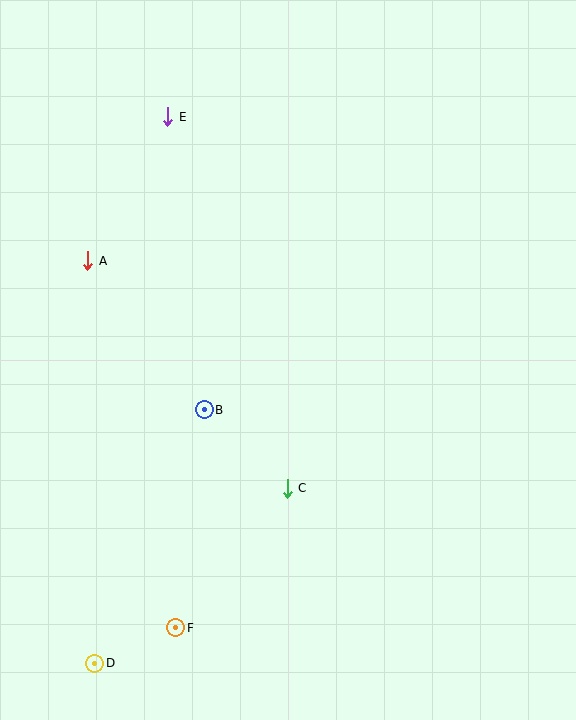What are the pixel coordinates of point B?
Point B is at (204, 410).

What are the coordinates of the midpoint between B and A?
The midpoint between B and A is at (146, 335).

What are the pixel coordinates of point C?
Point C is at (287, 488).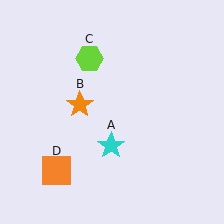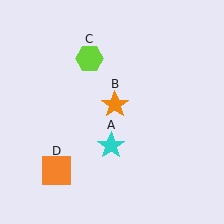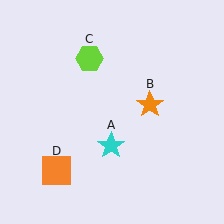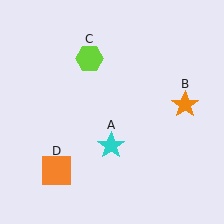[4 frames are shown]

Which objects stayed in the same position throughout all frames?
Cyan star (object A) and lime hexagon (object C) and orange square (object D) remained stationary.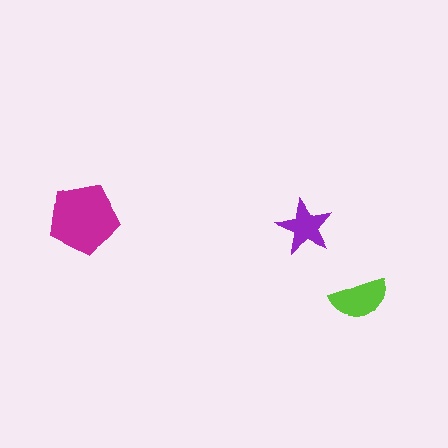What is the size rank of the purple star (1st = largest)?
3rd.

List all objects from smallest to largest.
The purple star, the lime semicircle, the magenta pentagon.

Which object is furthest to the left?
The magenta pentagon is leftmost.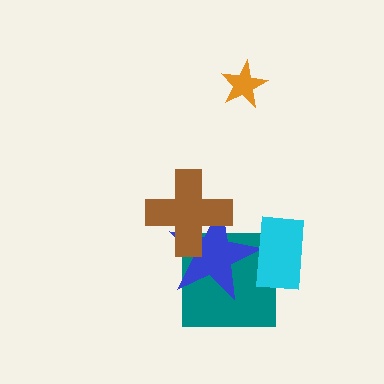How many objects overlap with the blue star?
3 objects overlap with the blue star.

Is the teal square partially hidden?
Yes, it is partially covered by another shape.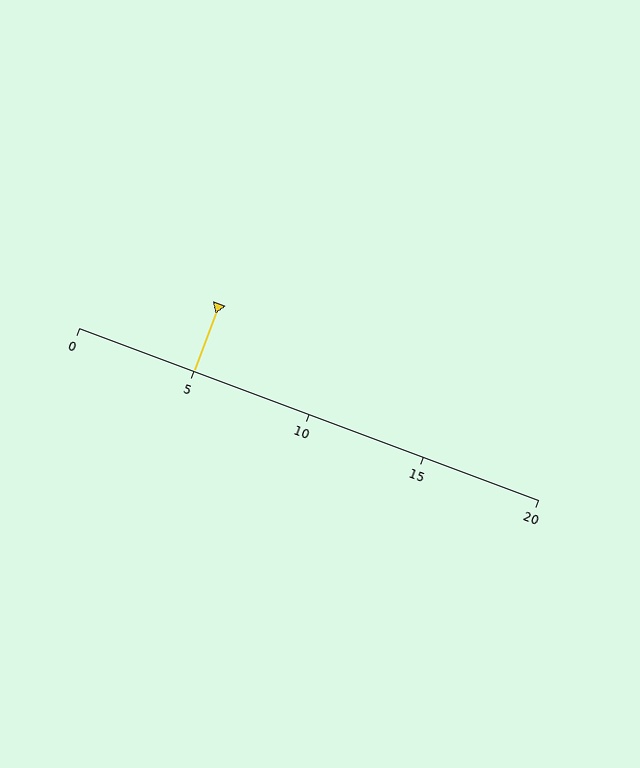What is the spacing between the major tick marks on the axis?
The major ticks are spaced 5 apart.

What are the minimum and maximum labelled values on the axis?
The axis runs from 0 to 20.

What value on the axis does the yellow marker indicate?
The marker indicates approximately 5.